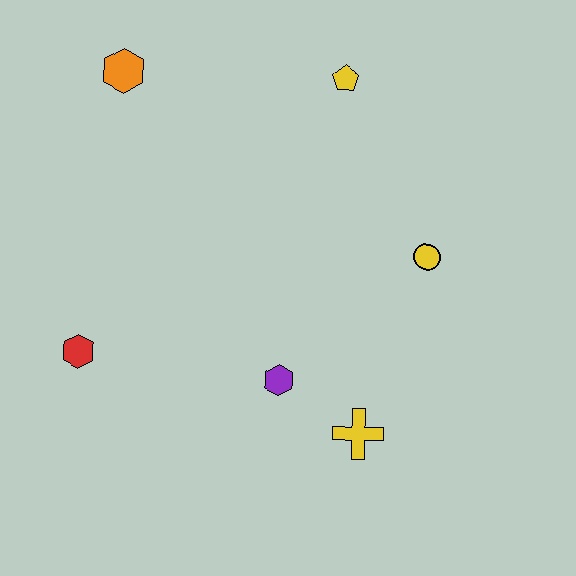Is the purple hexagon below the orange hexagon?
Yes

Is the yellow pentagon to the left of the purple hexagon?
No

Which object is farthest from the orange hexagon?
The yellow cross is farthest from the orange hexagon.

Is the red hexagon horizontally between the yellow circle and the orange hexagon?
No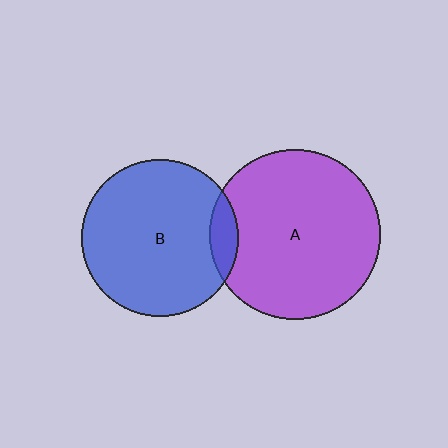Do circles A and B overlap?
Yes.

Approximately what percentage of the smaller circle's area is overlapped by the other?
Approximately 10%.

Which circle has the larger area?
Circle A (purple).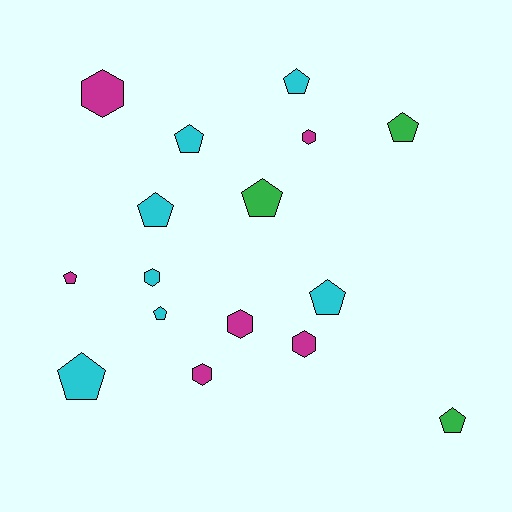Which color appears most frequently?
Cyan, with 7 objects.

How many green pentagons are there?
There are 3 green pentagons.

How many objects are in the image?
There are 16 objects.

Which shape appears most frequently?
Pentagon, with 10 objects.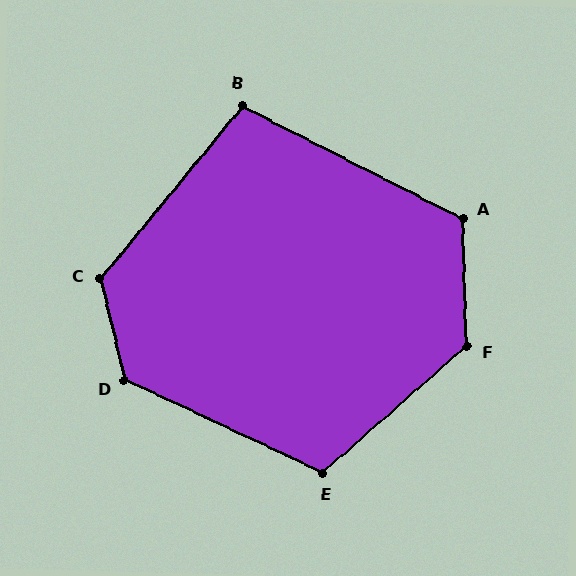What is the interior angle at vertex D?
Approximately 128 degrees (obtuse).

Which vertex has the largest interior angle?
F, at approximately 129 degrees.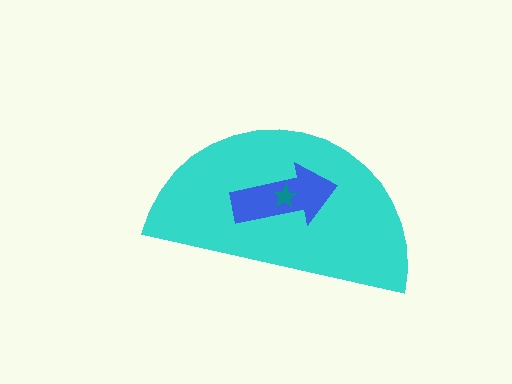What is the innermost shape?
The teal star.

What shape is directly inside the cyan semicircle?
The blue arrow.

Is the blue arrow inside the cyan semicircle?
Yes.